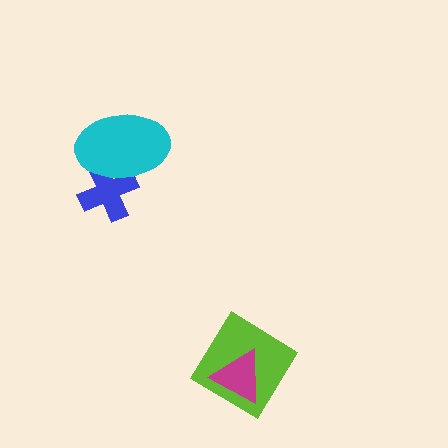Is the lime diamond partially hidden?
Yes, it is partially covered by another shape.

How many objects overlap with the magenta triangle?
1 object overlaps with the magenta triangle.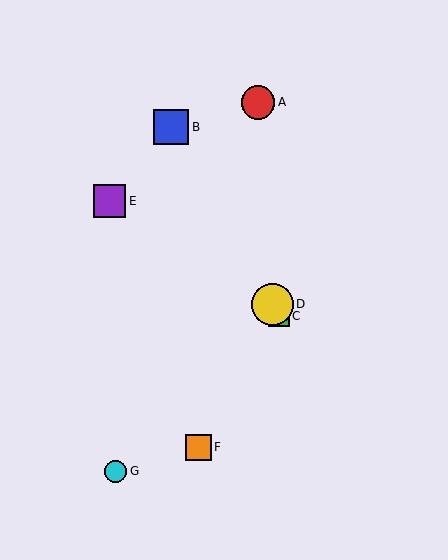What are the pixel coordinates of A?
Object A is at (258, 102).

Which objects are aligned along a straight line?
Objects B, C, D are aligned along a straight line.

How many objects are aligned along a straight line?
3 objects (B, C, D) are aligned along a straight line.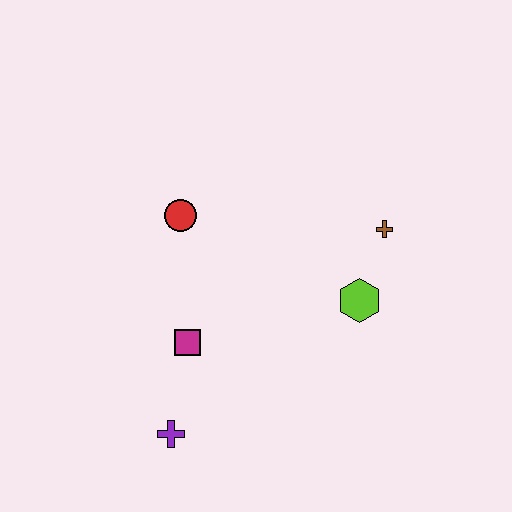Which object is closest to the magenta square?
The purple cross is closest to the magenta square.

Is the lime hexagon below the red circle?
Yes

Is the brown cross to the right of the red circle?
Yes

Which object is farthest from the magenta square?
The brown cross is farthest from the magenta square.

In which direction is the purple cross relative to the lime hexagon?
The purple cross is to the left of the lime hexagon.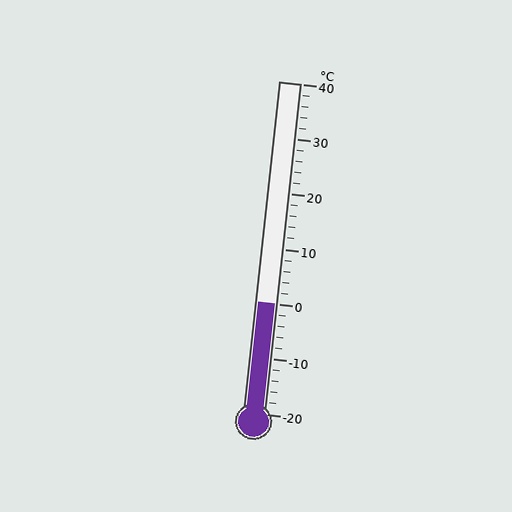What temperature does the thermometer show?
The thermometer shows approximately 0°C.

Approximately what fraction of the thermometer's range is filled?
The thermometer is filled to approximately 35% of its range.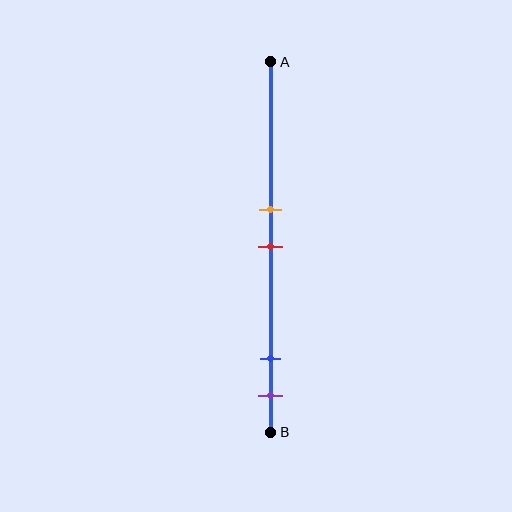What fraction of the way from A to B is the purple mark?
The purple mark is approximately 90% (0.9) of the way from A to B.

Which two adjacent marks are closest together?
The orange and red marks are the closest adjacent pair.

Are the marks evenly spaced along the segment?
No, the marks are not evenly spaced.